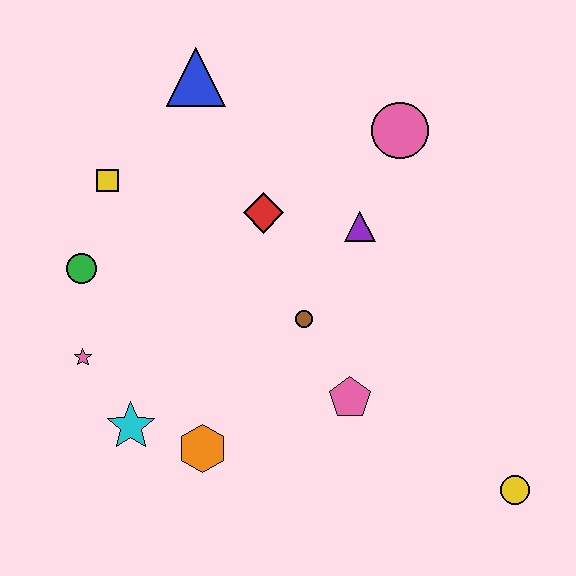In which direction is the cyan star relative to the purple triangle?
The cyan star is to the left of the purple triangle.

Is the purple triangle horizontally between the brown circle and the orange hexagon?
No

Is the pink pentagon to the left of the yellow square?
No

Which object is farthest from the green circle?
The yellow circle is farthest from the green circle.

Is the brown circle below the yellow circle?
No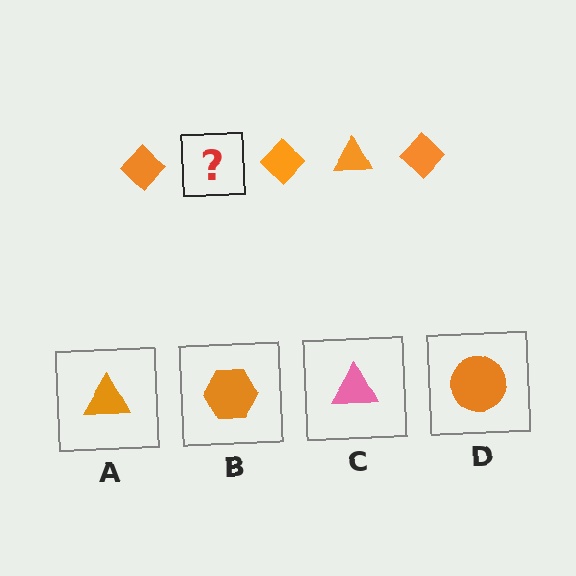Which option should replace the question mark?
Option A.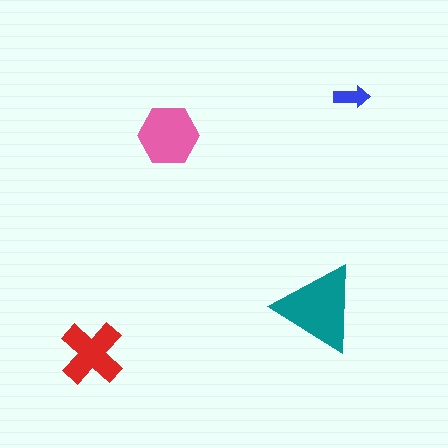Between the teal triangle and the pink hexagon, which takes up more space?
The teal triangle.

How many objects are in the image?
There are 4 objects in the image.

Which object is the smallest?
The blue arrow.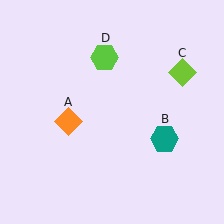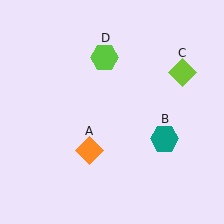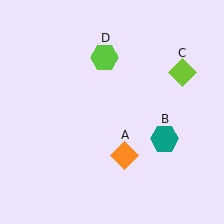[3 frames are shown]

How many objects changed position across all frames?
1 object changed position: orange diamond (object A).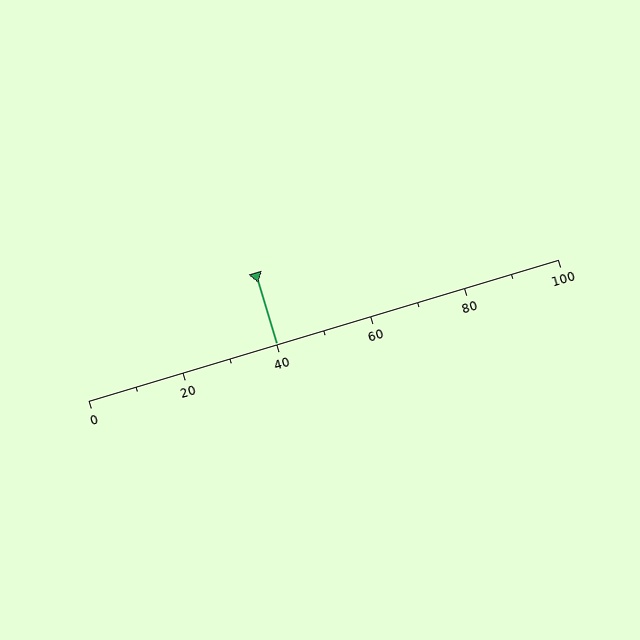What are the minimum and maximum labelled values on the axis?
The axis runs from 0 to 100.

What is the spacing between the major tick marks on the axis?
The major ticks are spaced 20 apart.